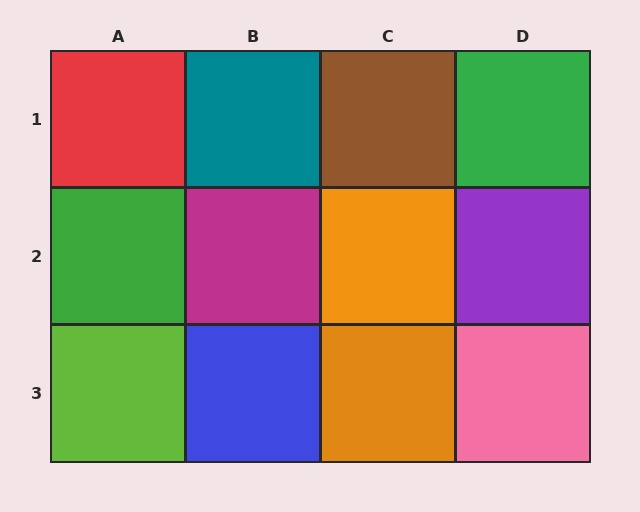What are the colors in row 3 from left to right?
Lime, blue, orange, pink.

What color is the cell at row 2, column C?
Orange.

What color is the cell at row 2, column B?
Magenta.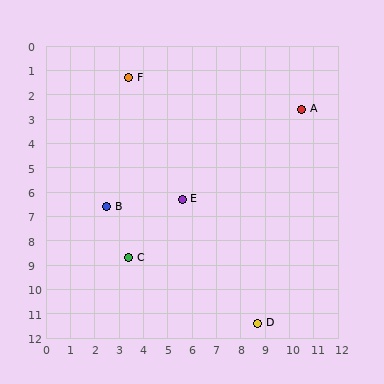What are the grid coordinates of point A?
Point A is at approximately (10.5, 2.6).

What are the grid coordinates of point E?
Point E is at approximately (5.6, 6.3).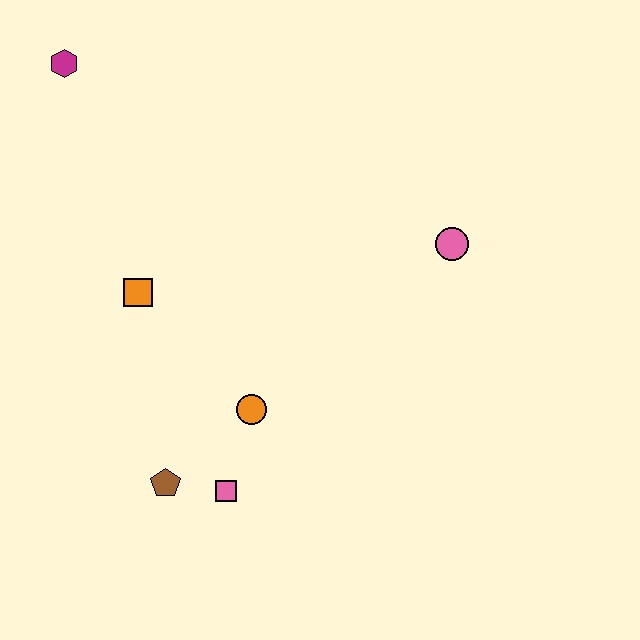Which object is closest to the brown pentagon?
The pink square is closest to the brown pentagon.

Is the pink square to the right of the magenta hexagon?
Yes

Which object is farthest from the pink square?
The magenta hexagon is farthest from the pink square.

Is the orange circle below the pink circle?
Yes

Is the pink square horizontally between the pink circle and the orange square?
Yes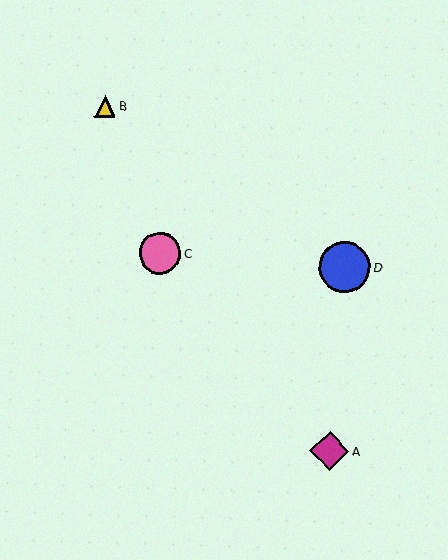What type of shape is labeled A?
Shape A is a magenta diamond.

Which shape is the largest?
The blue circle (labeled D) is the largest.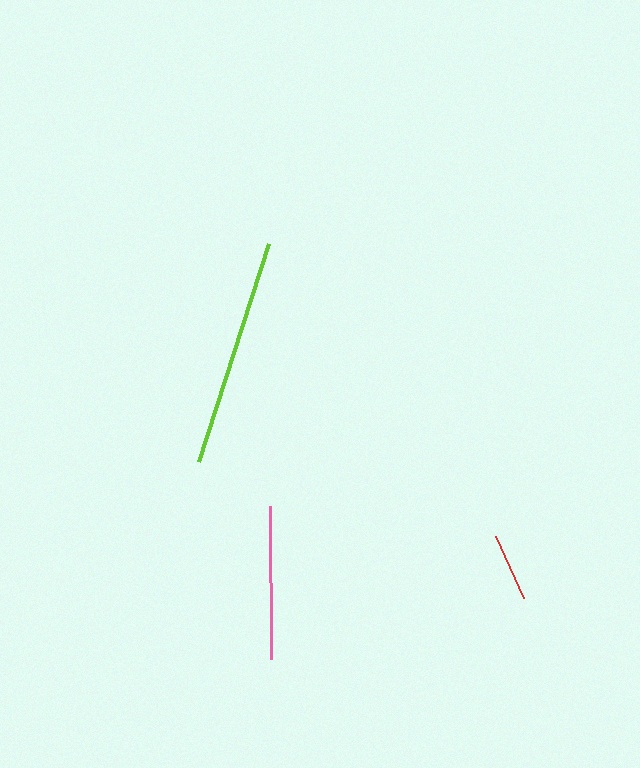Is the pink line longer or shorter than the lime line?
The lime line is longer than the pink line.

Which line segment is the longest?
The lime line is the longest at approximately 229 pixels.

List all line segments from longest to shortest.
From longest to shortest: lime, pink, red.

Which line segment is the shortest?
The red line is the shortest at approximately 68 pixels.